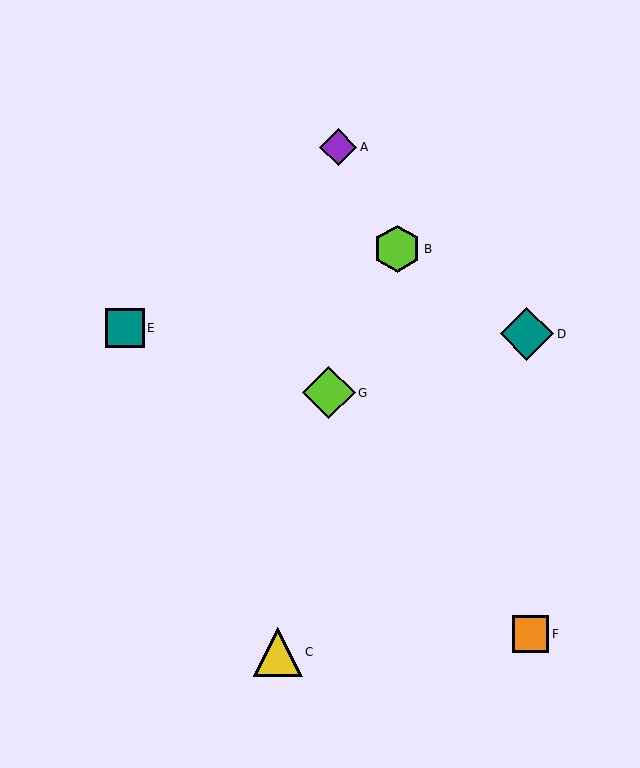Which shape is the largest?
The teal diamond (labeled D) is the largest.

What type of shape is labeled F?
Shape F is an orange square.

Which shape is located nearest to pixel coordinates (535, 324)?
The teal diamond (labeled D) at (527, 334) is nearest to that location.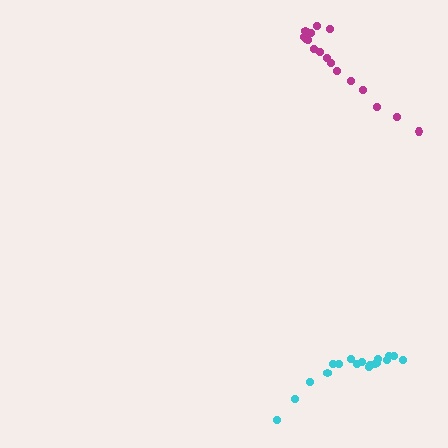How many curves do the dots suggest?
There are 2 distinct paths.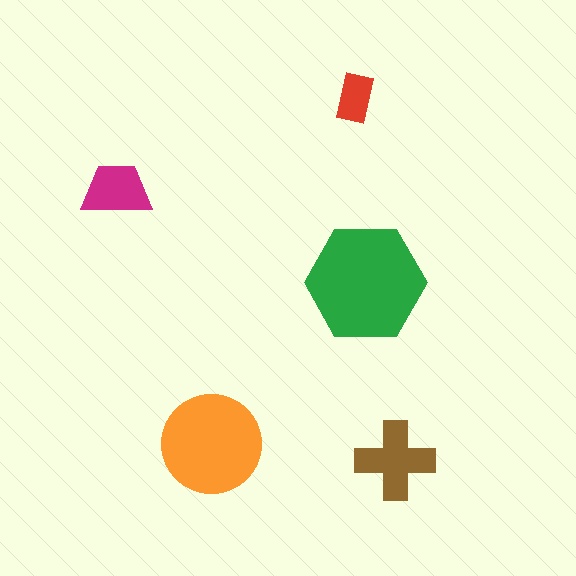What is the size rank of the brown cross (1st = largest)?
3rd.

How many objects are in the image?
There are 5 objects in the image.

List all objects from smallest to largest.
The red rectangle, the magenta trapezoid, the brown cross, the orange circle, the green hexagon.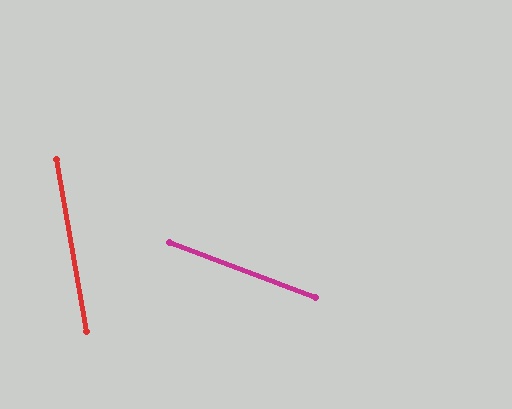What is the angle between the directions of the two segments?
Approximately 59 degrees.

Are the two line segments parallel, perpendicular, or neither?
Neither parallel nor perpendicular — they differ by about 59°.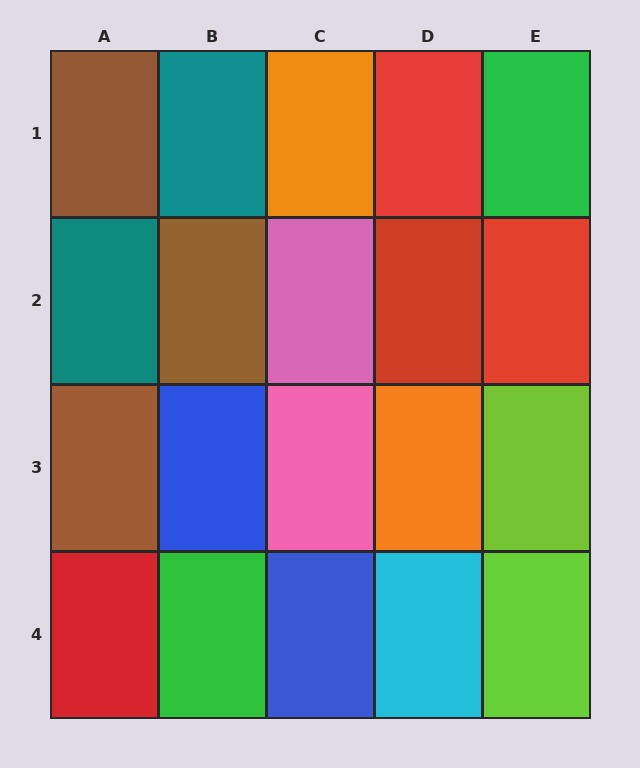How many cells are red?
4 cells are red.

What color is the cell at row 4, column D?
Cyan.